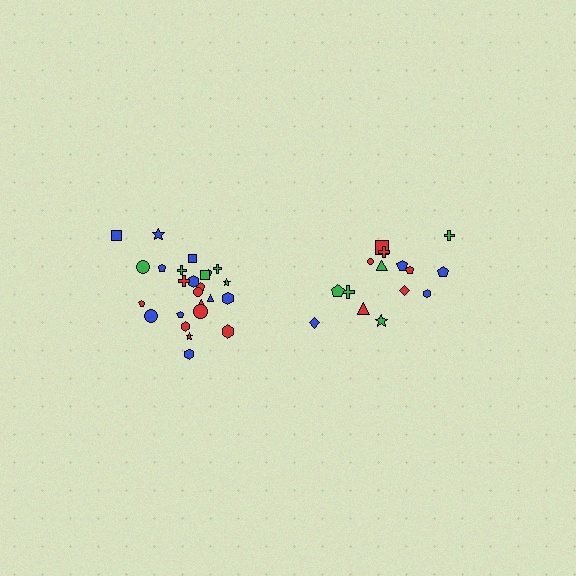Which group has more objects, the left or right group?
The left group.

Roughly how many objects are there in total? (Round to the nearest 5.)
Roughly 40 objects in total.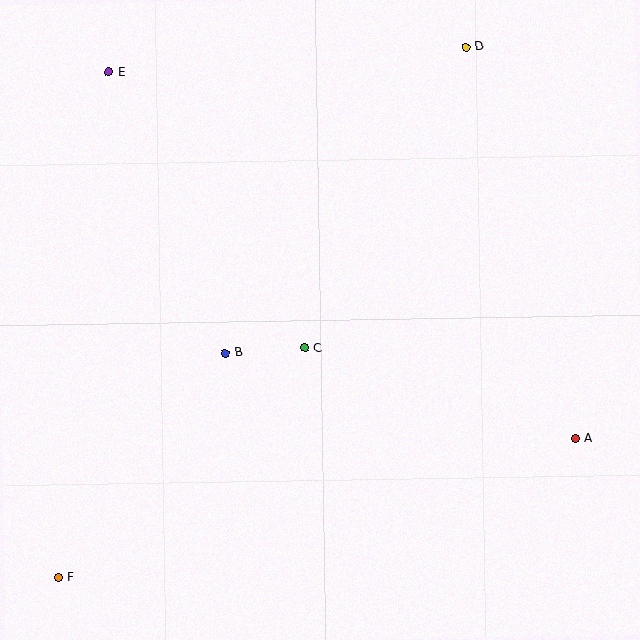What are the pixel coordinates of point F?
Point F is at (58, 577).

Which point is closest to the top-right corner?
Point D is closest to the top-right corner.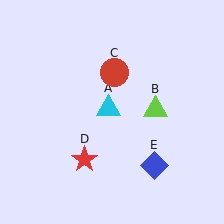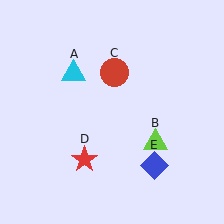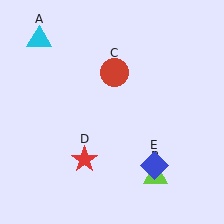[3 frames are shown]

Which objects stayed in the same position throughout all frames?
Red circle (object C) and red star (object D) and blue diamond (object E) remained stationary.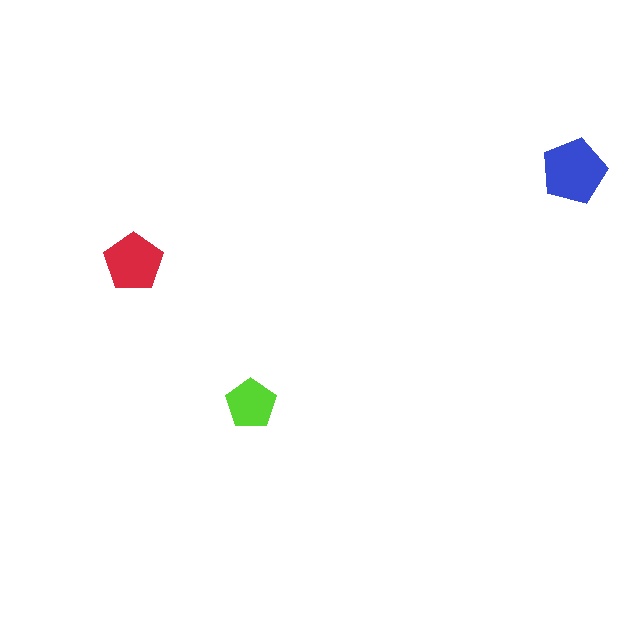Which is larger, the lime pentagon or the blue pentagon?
The blue one.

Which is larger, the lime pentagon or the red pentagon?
The red one.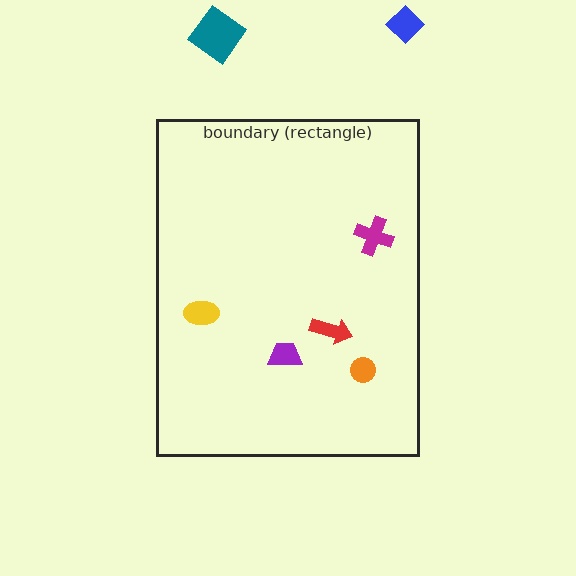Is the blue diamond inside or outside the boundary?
Outside.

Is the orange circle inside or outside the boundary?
Inside.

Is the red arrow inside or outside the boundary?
Inside.